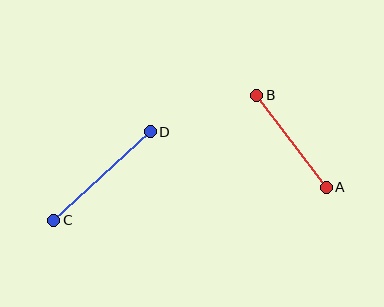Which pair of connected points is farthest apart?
Points C and D are farthest apart.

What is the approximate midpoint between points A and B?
The midpoint is at approximately (292, 141) pixels.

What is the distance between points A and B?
The distance is approximately 116 pixels.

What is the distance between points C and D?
The distance is approximately 131 pixels.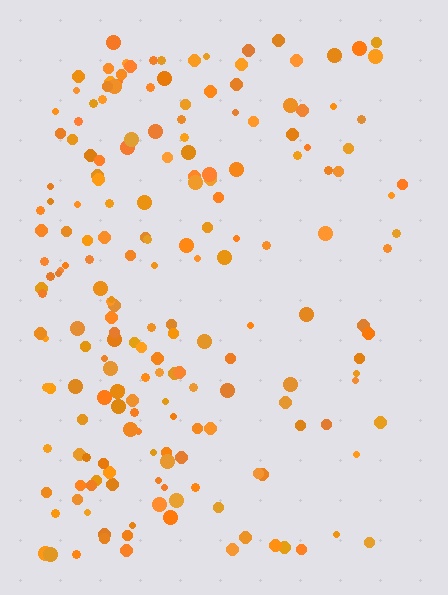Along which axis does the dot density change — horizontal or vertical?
Horizontal.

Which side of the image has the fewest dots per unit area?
The right.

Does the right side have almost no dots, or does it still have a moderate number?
Still a moderate number, just noticeably fewer than the left.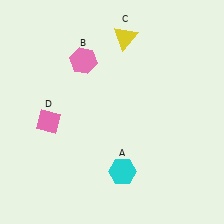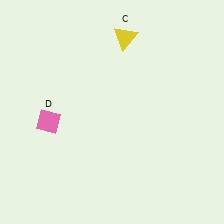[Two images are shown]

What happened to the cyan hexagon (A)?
The cyan hexagon (A) was removed in Image 2. It was in the bottom-right area of Image 1.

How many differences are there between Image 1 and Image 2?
There are 2 differences between the two images.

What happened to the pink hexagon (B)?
The pink hexagon (B) was removed in Image 2. It was in the top-left area of Image 1.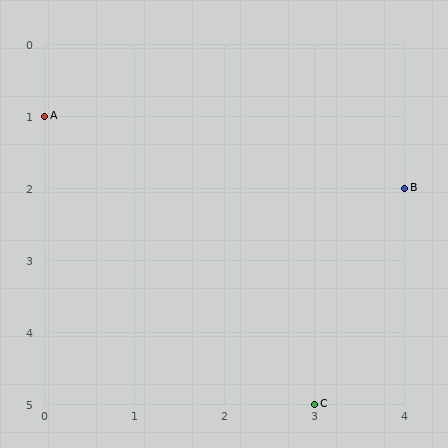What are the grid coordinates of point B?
Point B is at grid coordinates (4, 2).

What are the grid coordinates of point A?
Point A is at grid coordinates (0, 1).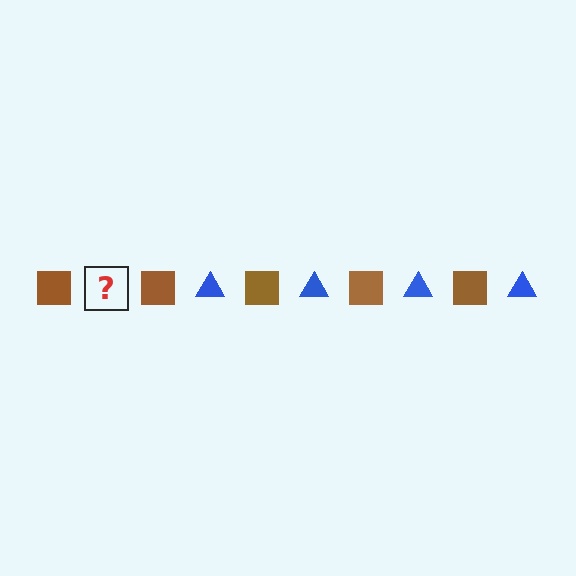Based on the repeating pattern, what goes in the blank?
The blank should be a blue triangle.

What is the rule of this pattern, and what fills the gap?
The rule is that the pattern alternates between brown square and blue triangle. The gap should be filled with a blue triangle.